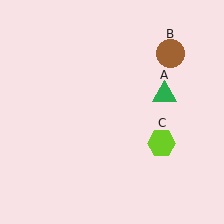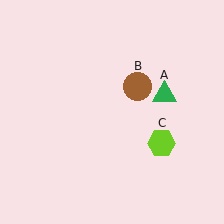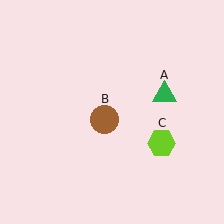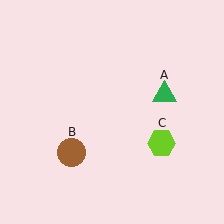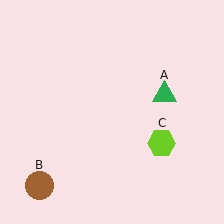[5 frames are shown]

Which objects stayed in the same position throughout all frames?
Green triangle (object A) and lime hexagon (object C) remained stationary.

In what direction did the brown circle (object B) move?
The brown circle (object B) moved down and to the left.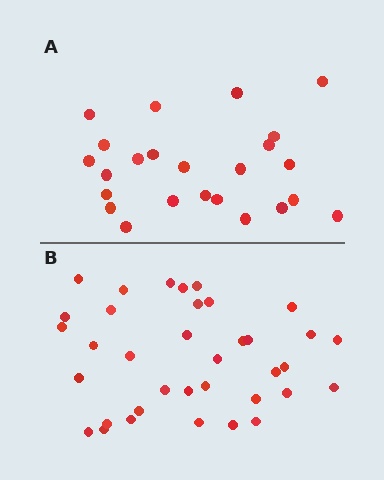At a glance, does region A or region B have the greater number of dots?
Region B (the bottom region) has more dots.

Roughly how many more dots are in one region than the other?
Region B has roughly 12 or so more dots than region A.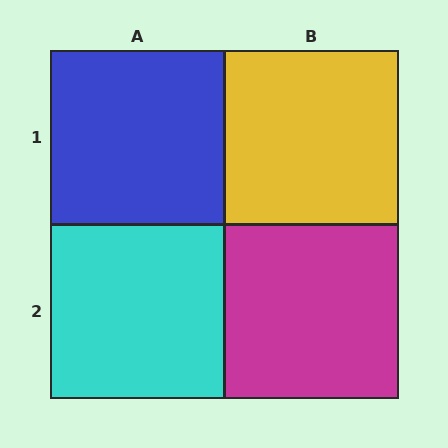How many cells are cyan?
1 cell is cyan.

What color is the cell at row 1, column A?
Blue.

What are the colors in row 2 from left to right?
Cyan, magenta.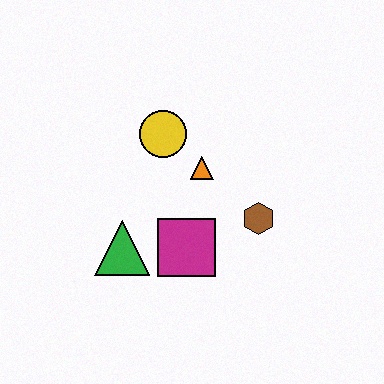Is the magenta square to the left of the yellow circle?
No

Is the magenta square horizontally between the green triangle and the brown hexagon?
Yes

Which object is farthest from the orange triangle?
The green triangle is farthest from the orange triangle.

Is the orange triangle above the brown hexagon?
Yes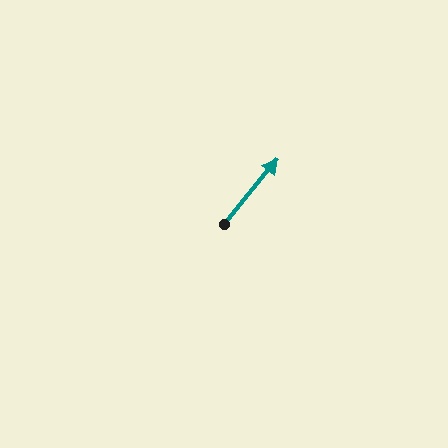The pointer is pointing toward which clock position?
Roughly 1 o'clock.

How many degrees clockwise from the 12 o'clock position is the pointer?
Approximately 39 degrees.